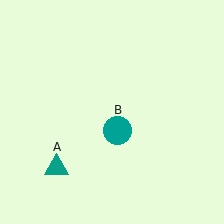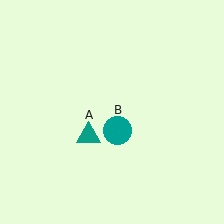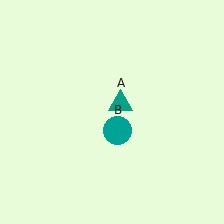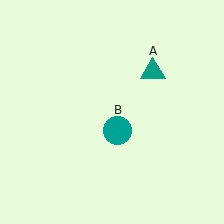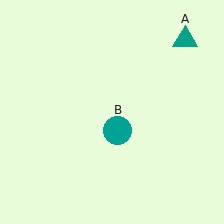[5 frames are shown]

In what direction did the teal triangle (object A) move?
The teal triangle (object A) moved up and to the right.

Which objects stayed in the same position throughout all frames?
Teal circle (object B) remained stationary.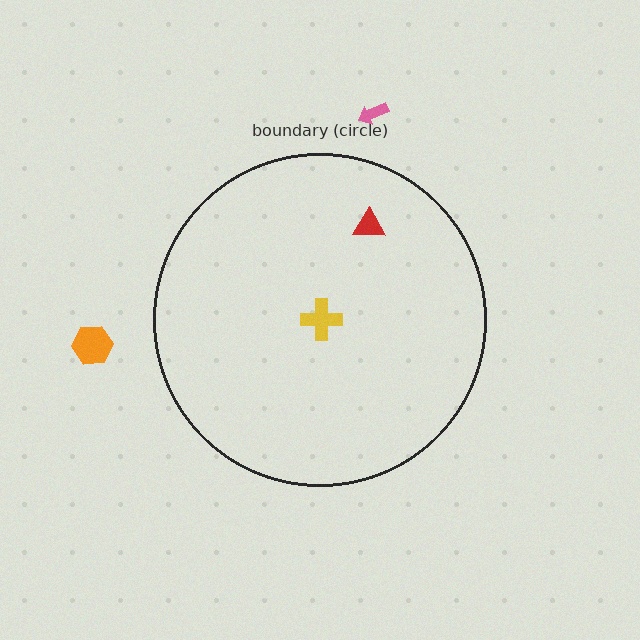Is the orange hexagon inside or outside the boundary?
Outside.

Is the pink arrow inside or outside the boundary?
Outside.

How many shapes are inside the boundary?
2 inside, 2 outside.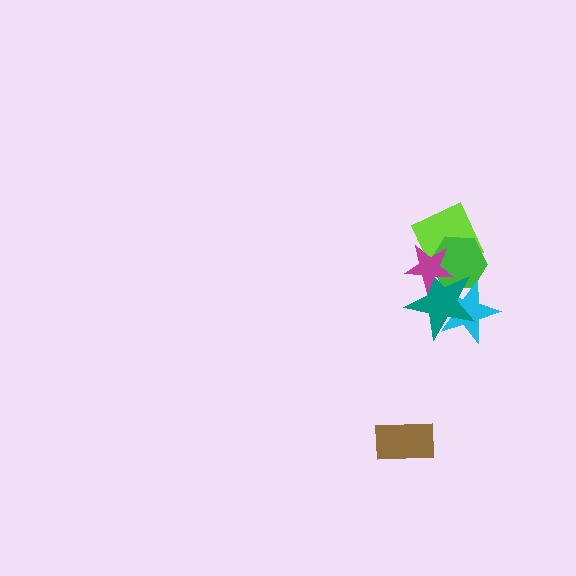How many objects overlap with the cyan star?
2 objects overlap with the cyan star.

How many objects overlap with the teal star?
3 objects overlap with the teal star.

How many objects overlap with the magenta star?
3 objects overlap with the magenta star.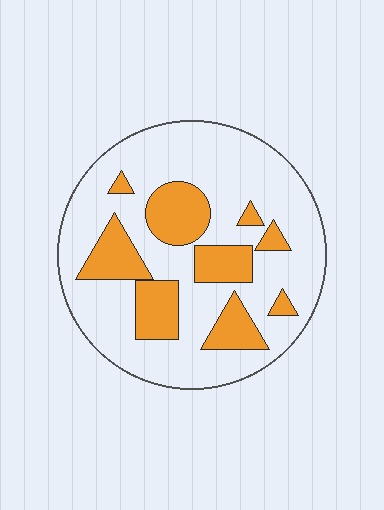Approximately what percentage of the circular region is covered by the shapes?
Approximately 25%.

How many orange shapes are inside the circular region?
9.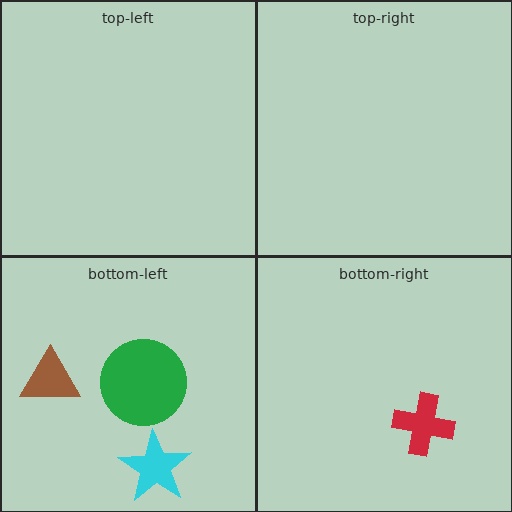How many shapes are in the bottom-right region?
1.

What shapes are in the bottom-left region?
The cyan star, the green circle, the brown triangle.